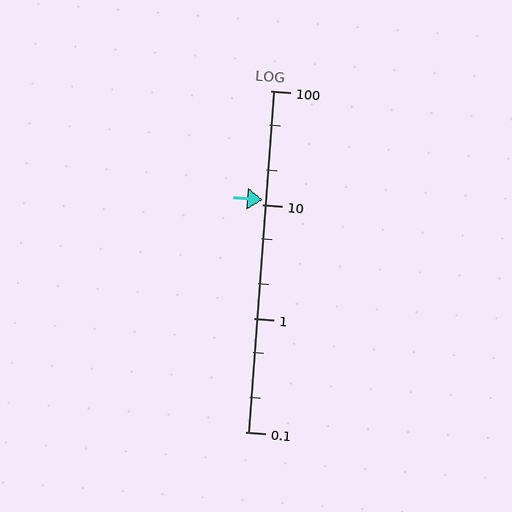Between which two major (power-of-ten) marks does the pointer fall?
The pointer is between 10 and 100.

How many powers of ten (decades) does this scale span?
The scale spans 3 decades, from 0.1 to 100.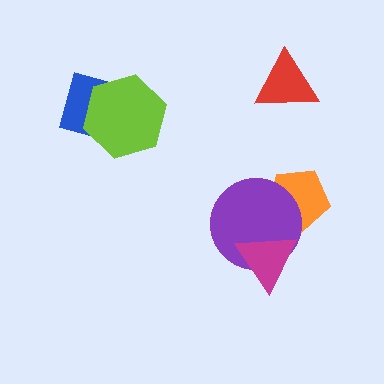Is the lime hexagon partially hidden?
No, no other shape covers it.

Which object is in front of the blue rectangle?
The lime hexagon is in front of the blue rectangle.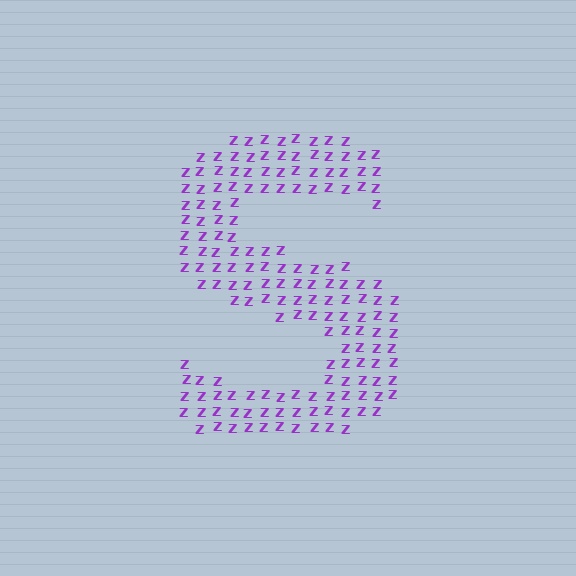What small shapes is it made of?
It is made of small letter Z's.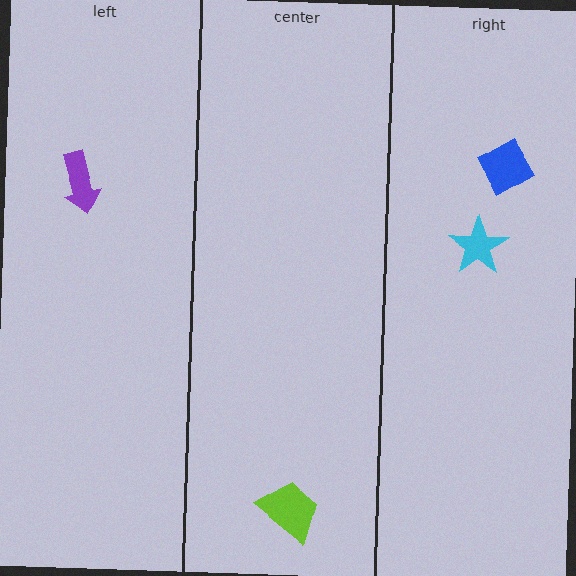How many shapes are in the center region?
1.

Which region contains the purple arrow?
The left region.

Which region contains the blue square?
The right region.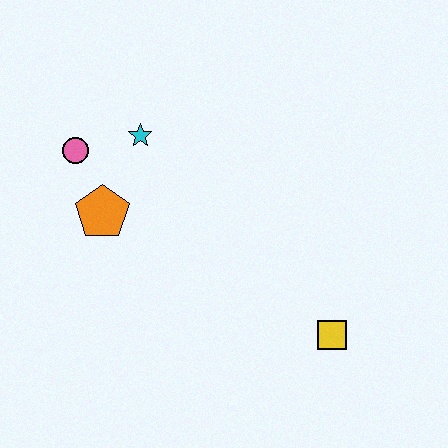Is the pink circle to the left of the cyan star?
Yes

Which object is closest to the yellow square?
The orange pentagon is closest to the yellow square.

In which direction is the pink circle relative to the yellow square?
The pink circle is to the left of the yellow square.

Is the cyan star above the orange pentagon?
Yes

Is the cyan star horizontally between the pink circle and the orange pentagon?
No